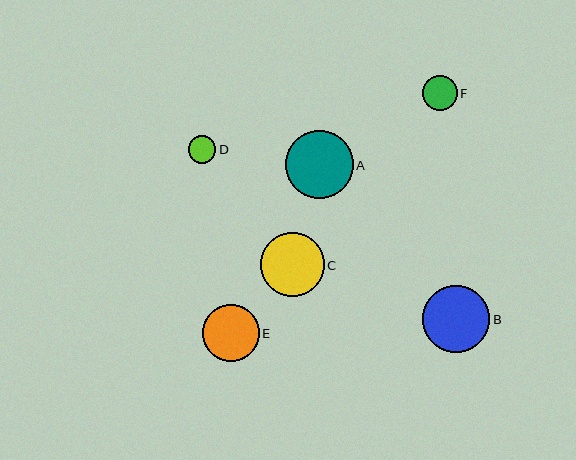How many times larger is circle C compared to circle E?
Circle C is approximately 1.1 times the size of circle E.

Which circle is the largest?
Circle A is the largest with a size of approximately 68 pixels.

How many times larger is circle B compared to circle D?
Circle B is approximately 2.5 times the size of circle D.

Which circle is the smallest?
Circle D is the smallest with a size of approximately 27 pixels.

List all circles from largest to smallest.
From largest to smallest: A, B, C, E, F, D.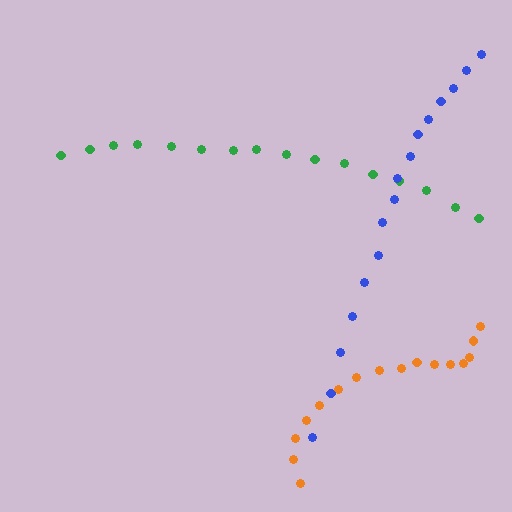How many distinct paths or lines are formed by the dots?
There are 3 distinct paths.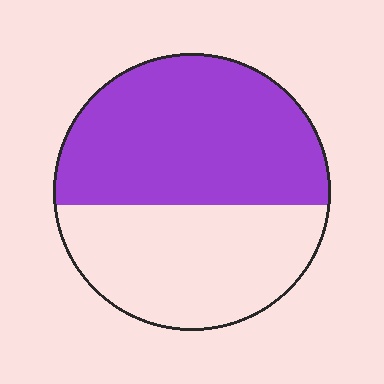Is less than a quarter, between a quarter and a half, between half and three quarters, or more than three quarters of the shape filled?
Between half and three quarters.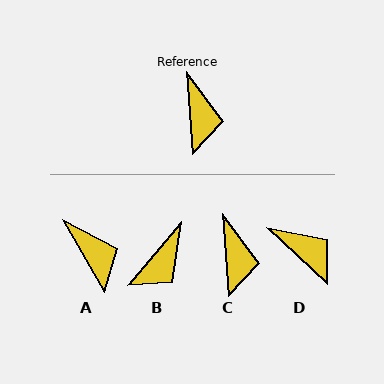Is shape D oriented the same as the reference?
No, it is off by about 43 degrees.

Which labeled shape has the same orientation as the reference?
C.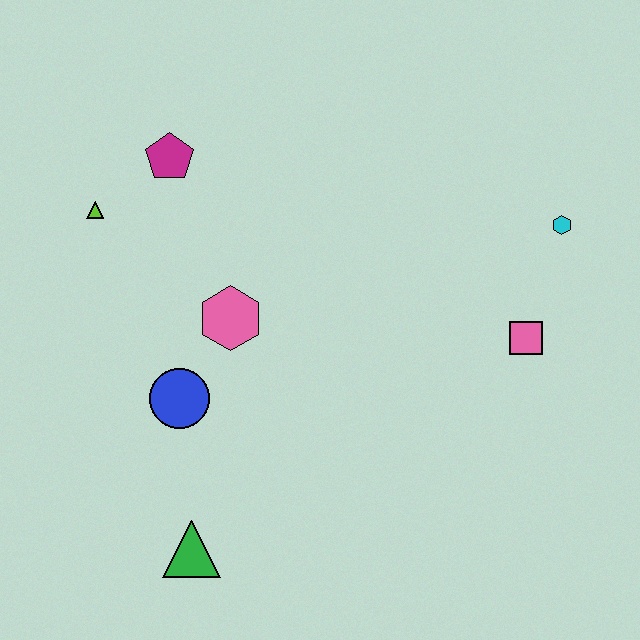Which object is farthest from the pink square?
The lime triangle is farthest from the pink square.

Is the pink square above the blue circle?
Yes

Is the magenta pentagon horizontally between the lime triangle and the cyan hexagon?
Yes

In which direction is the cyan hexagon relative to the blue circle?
The cyan hexagon is to the right of the blue circle.